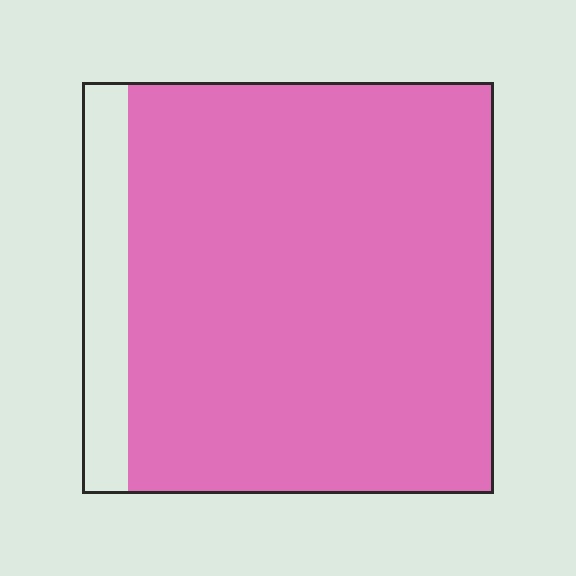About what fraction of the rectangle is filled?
About nine tenths (9/10).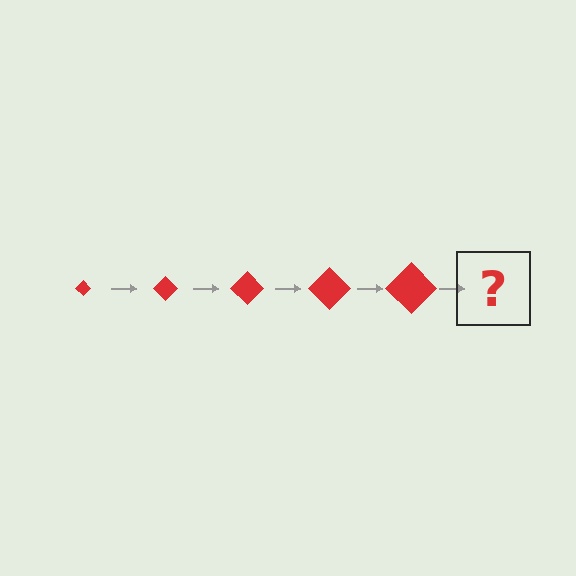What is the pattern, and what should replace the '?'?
The pattern is that the diamond gets progressively larger each step. The '?' should be a red diamond, larger than the previous one.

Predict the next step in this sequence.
The next step is a red diamond, larger than the previous one.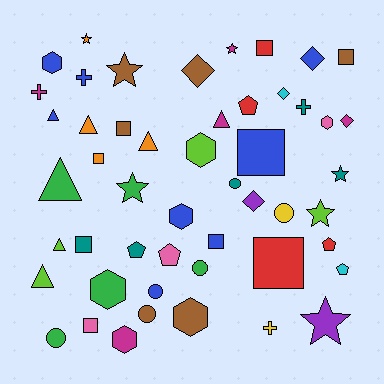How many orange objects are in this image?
There are 4 orange objects.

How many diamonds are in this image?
There are 5 diamonds.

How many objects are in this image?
There are 50 objects.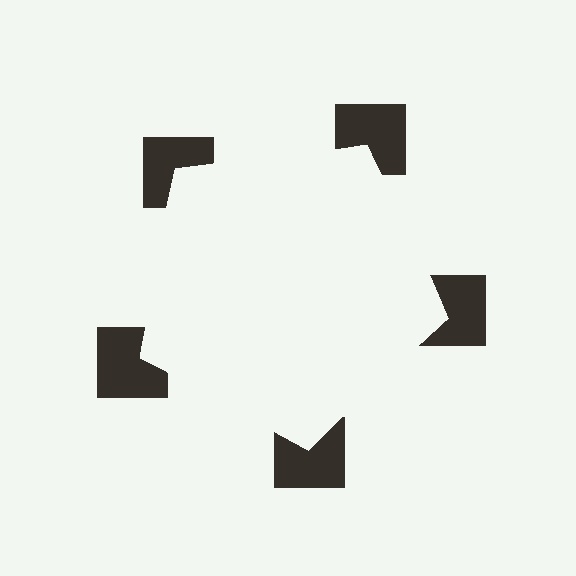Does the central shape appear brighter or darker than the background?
It typically appears slightly brighter than the background, even though no actual brightness change is drawn.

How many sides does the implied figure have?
5 sides.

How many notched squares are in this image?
There are 5 — one at each vertex of the illusory pentagon.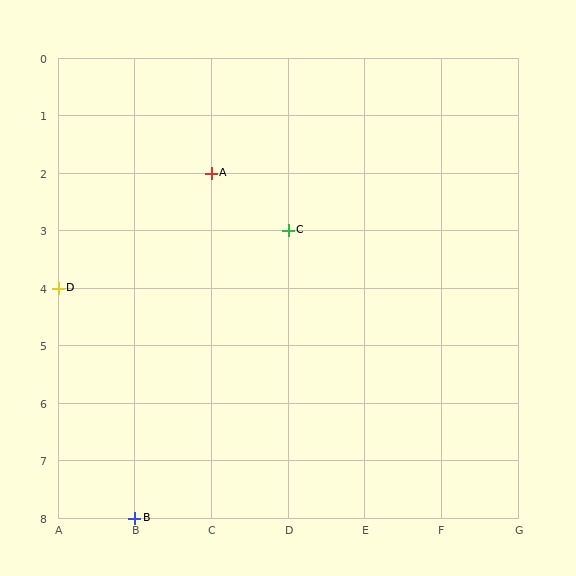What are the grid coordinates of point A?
Point A is at grid coordinates (C, 2).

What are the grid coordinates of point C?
Point C is at grid coordinates (D, 3).